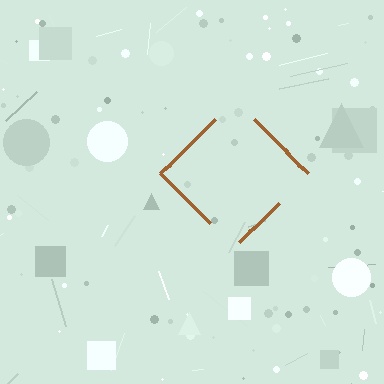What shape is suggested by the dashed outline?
The dashed outline suggests a diamond.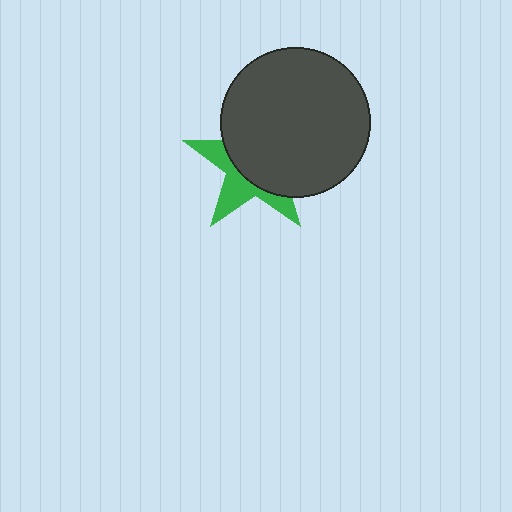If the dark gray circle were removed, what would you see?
You would see the complete green star.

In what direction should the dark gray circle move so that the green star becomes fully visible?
The dark gray circle should move toward the upper-right. That is the shortest direction to clear the overlap and leave the green star fully visible.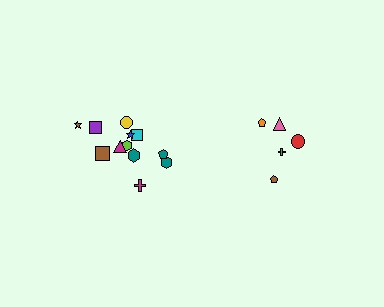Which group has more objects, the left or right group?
The left group.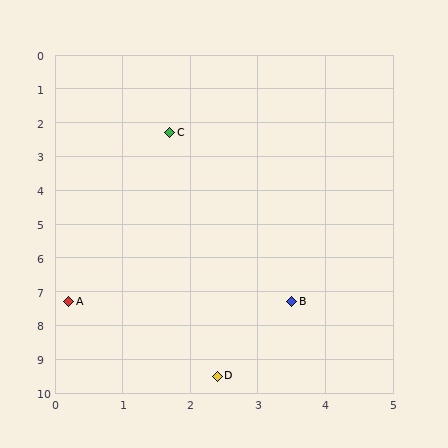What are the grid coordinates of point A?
Point A is at approximately (0.2, 7.3).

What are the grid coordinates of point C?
Point C is at approximately (1.7, 2.3).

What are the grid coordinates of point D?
Point D is at approximately (2.4, 9.5).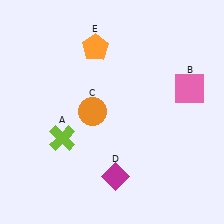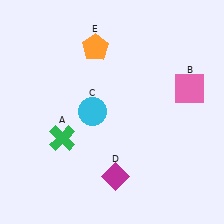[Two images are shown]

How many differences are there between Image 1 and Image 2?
There are 2 differences between the two images.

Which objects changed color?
A changed from lime to green. C changed from orange to cyan.